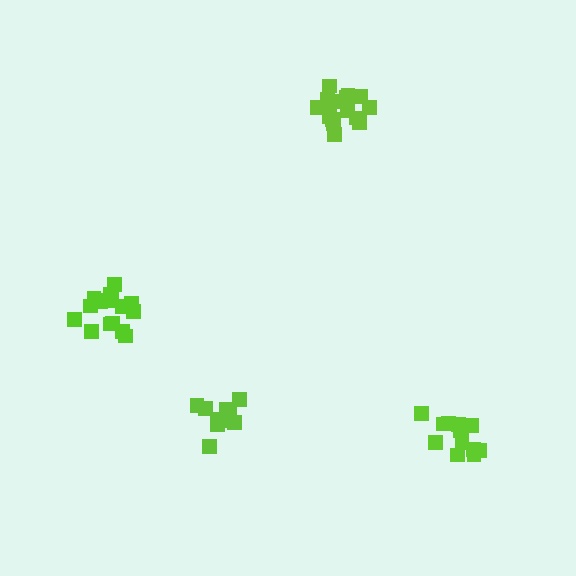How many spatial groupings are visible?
There are 4 spatial groupings.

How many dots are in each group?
Group 1: 12 dots, Group 2: 17 dots, Group 3: 16 dots, Group 4: 14 dots (59 total).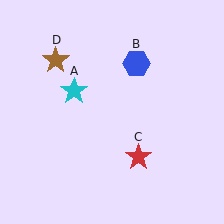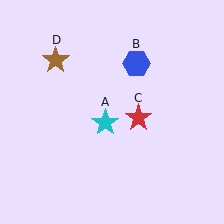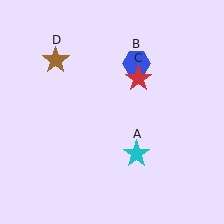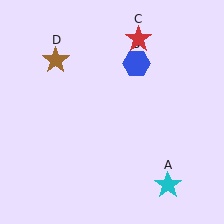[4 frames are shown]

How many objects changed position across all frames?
2 objects changed position: cyan star (object A), red star (object C).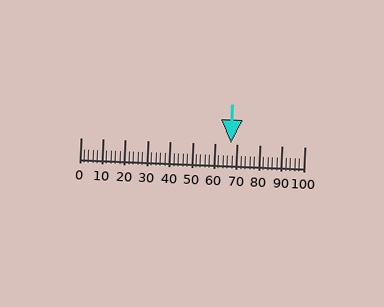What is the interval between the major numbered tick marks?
The major tick marks are spaced 10 units apart.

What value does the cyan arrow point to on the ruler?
The cyan arrow points to approximately 67.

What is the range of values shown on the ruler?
The ruler shows values from 0 to 100.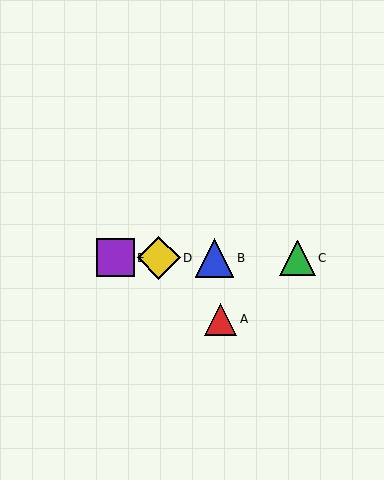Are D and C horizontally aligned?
Yes, both are at y≈258.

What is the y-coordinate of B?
Object B is at y≈258.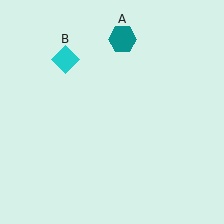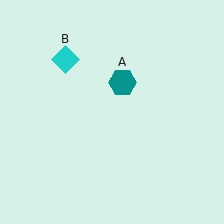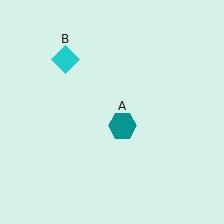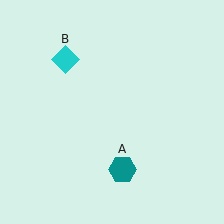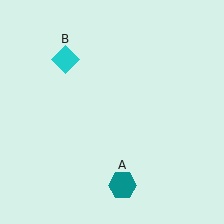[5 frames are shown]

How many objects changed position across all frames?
1 object changed position: teal hexagon (object A).